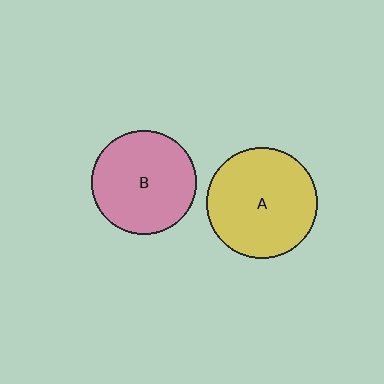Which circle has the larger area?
Circle A (yellow).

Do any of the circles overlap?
No, none of the circles overlap.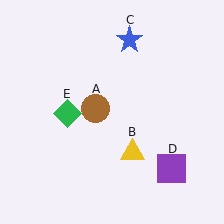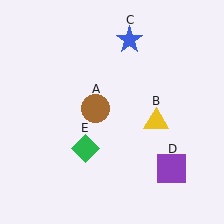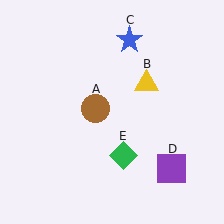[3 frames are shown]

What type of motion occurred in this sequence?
The yellow triangle (object B), green diamond (object E) rotated counterclockwise around the center of the scene.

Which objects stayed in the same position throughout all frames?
Brown circle (object A) and blue star (object C) and purple square (object D) remained stationary.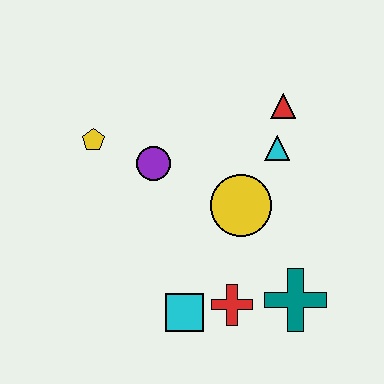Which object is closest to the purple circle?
The yellow pentagon is closest to the purple circle.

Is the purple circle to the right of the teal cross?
No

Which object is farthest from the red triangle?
The cyan square is farthest from the red triangle.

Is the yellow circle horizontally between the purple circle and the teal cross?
Yes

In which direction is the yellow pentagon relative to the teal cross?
The yellow pentagon is to the left of the teal cross.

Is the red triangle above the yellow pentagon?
Yes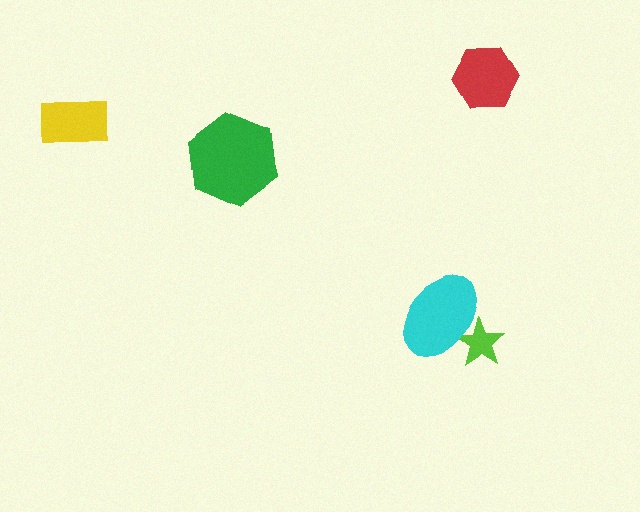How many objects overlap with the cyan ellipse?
1 object overlaps with the cyan ellipse.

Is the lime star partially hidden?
Yes, it is partially covered by another shape.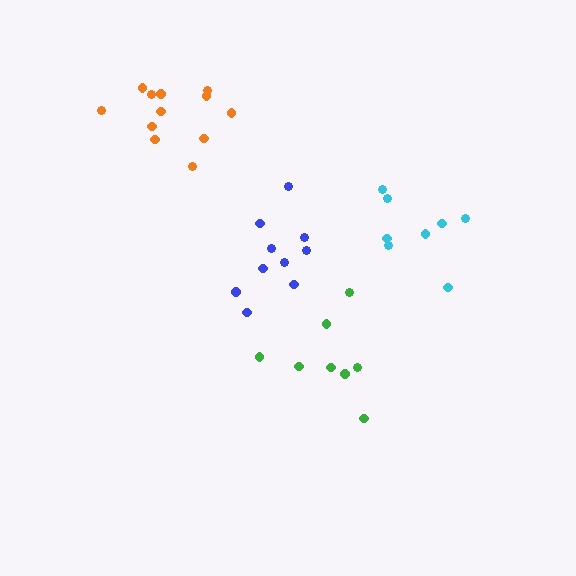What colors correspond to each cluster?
The clusters are colored: green, orange, blue, cyan.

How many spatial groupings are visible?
There are 4 spatial groupings.